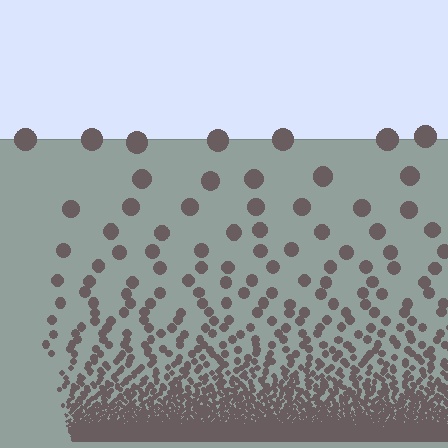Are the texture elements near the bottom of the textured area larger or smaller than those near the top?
Smaller. The gradient is inverted — elements near the bottom are smaller and denser.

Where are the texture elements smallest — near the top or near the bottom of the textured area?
Near the bottom.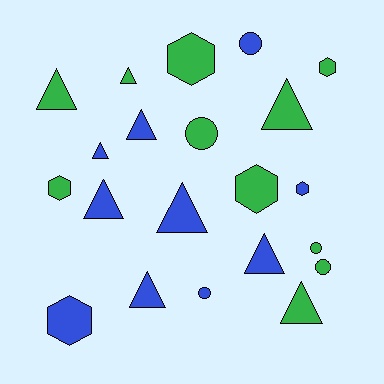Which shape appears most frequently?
Triangle, with 10 objects.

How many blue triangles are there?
There are 6 blue triangles.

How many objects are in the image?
There are 21 objects.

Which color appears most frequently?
Green, with 11 objects.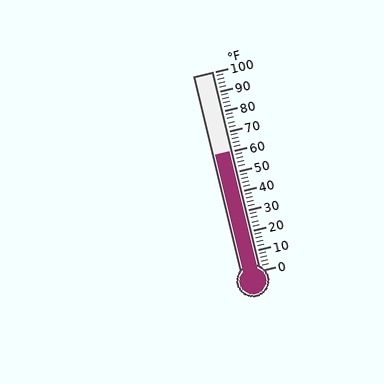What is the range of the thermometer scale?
The thermometer scale ranges from 0°F to 100°F.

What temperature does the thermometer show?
The thermometer shows approximately 60°F.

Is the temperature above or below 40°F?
The temperature is above 40°F.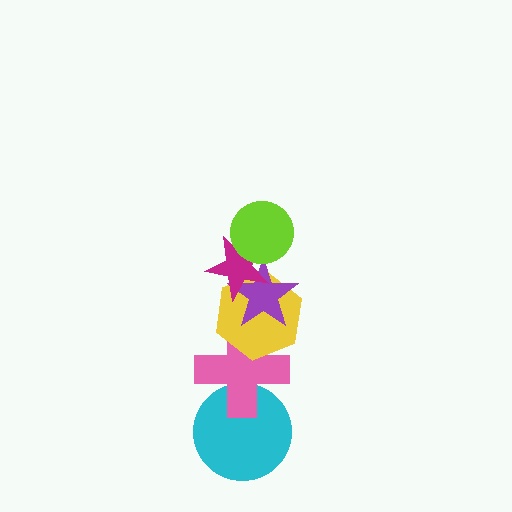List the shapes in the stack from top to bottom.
From top to bottom: the lime circle, the magenta star, the purple star, the yellow hexagon, the pink cross, the cyan circle.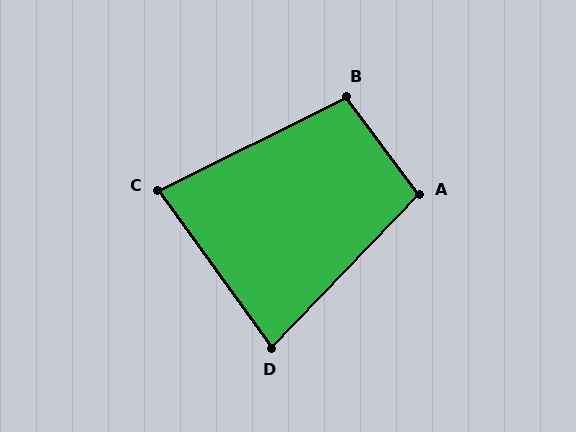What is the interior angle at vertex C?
Approximately 80 degrees (acute).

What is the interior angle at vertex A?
Approximately 100 degrees (obtuse).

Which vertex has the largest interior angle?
B, at approximately 100 degrees.